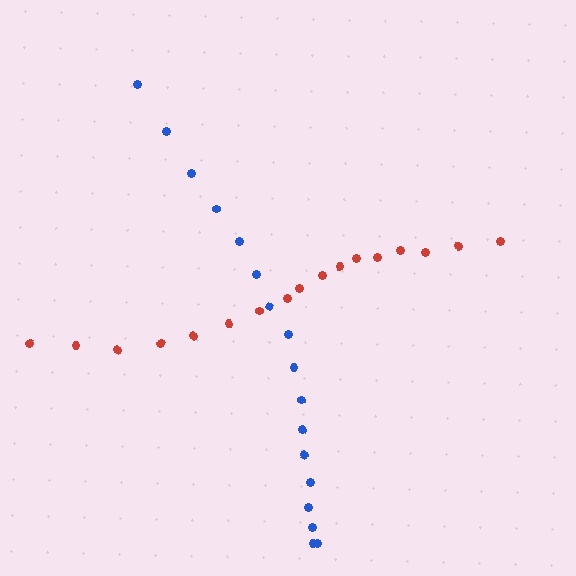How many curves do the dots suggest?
There are 2 distinct paths.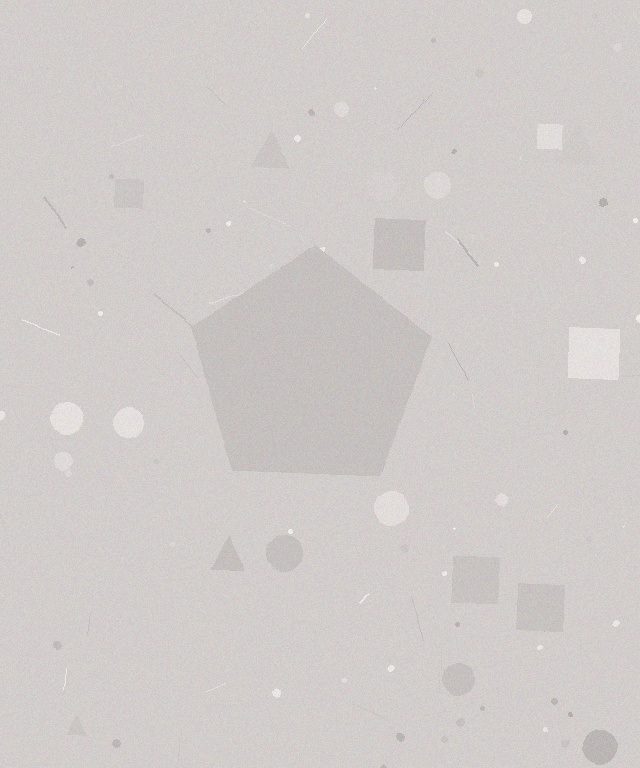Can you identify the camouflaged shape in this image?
The camouflaged shape is a pentagon.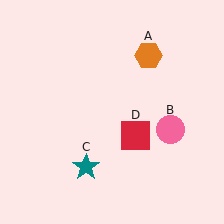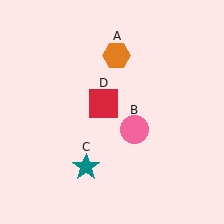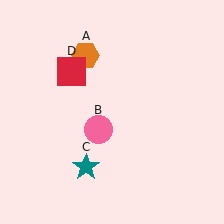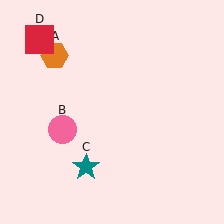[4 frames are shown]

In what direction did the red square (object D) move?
The red square (object D) moved up and to the left.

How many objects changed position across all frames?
3 objects changed position: orange hexagon (object A), pink circle (object B), red square (object D).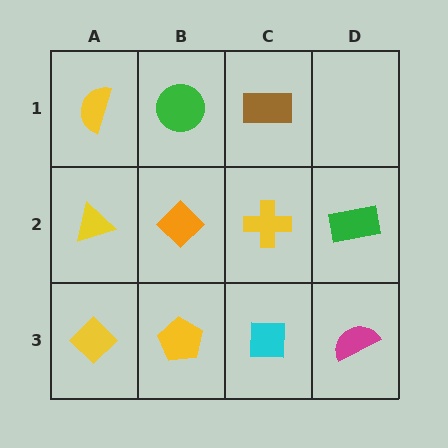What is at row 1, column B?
A green circle.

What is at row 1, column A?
A yellow semicircle.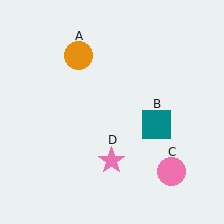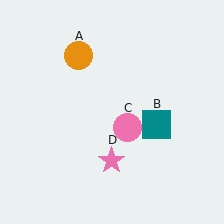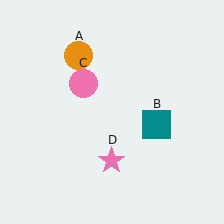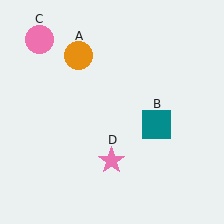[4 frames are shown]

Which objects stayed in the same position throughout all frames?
Orange circle (object A) and teal square (object B) and pink star (object D) remained stationary.